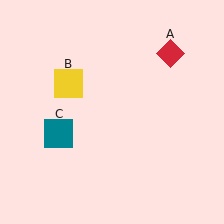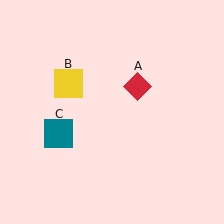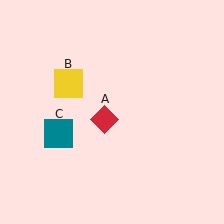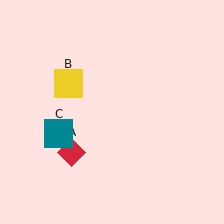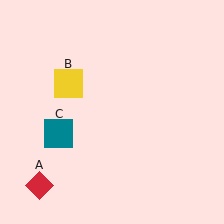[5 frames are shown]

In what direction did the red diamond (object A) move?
The red diamond (object A) moved down and to the left.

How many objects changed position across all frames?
1 object changed position: red diamond (object A).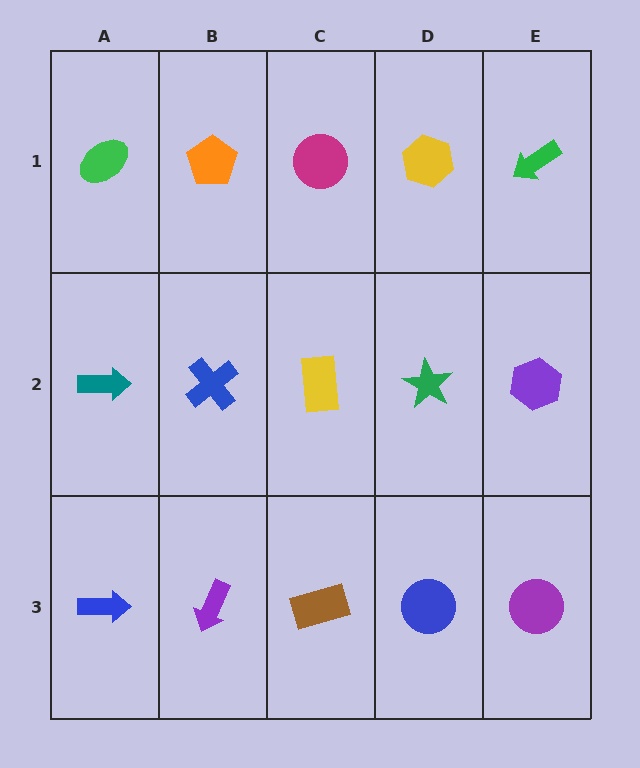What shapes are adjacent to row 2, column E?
A green arrow (row 1, column E), a purple circle (row 3, column E), a green star (row 2, column D).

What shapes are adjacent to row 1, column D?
A green star (row 2, column D), a magenta circle (row 1, column C), a green arrow (row 1, column E).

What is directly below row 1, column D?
A green star.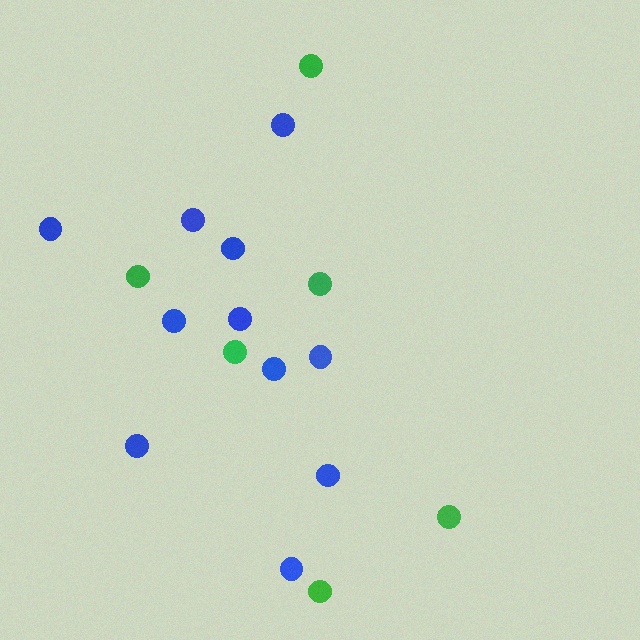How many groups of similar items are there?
There are 2 groups: one group of green circles (6) and one group of blue circles (11).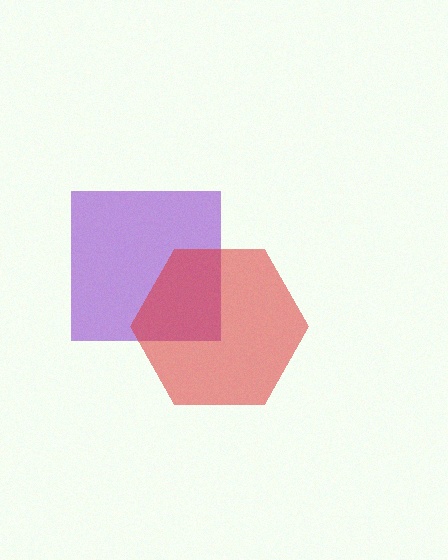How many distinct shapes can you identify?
There are 2 distinct shapes: a purple square, a red hexagon.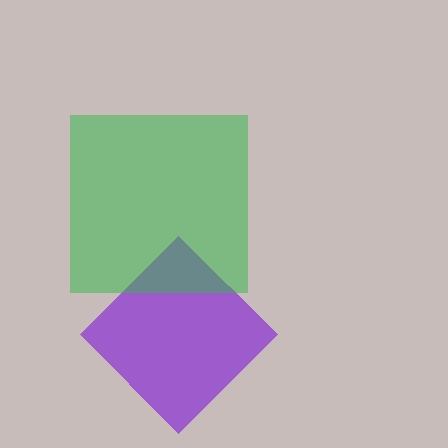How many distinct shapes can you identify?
There are 2 distinct shapes: a purple diamond, a green square.